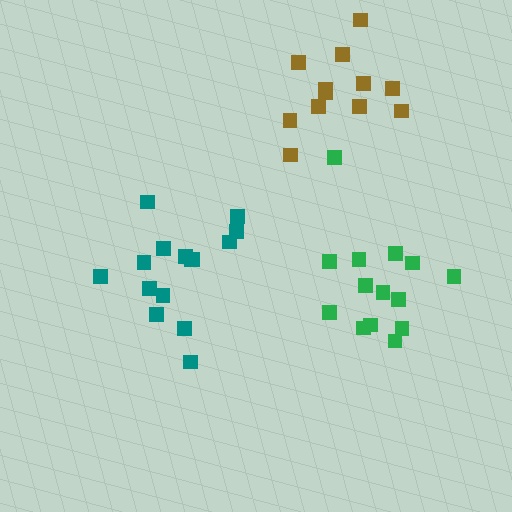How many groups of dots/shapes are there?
There are 3 groups.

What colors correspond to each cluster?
The clusters are colored: teal, brown, green.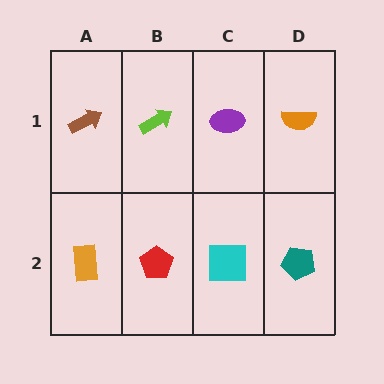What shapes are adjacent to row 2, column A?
A brown arrow (row 1, column A), a red pentagon (row 2, column B).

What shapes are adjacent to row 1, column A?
An orange rectangle (row 2, column A), a lime arrow (row 1, column B).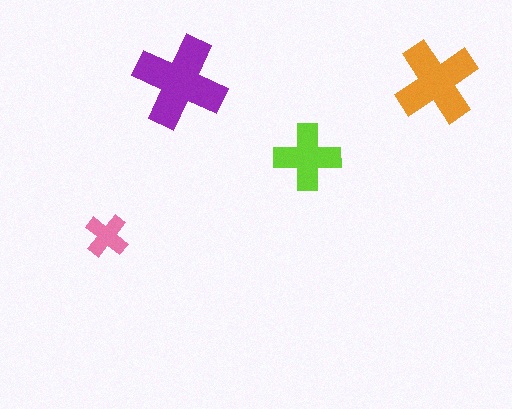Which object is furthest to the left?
The pink cross is leftmost.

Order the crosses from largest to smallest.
the purple one, the orange one, the lime one, the pink one.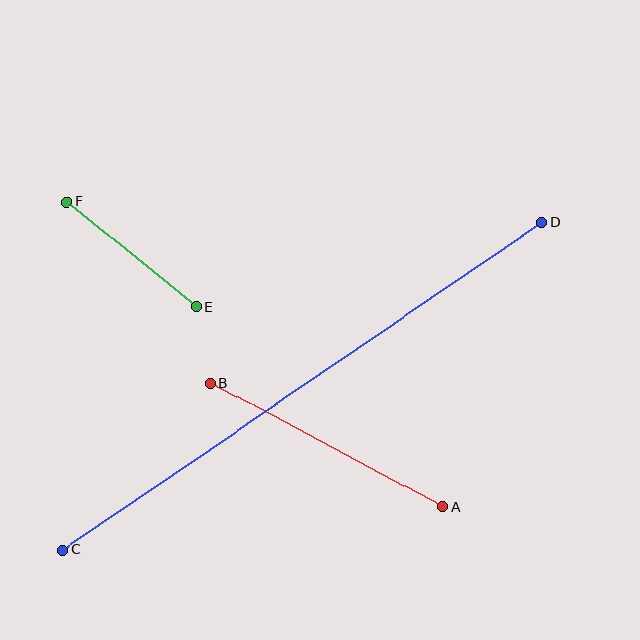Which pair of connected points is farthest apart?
Points C and D are farthest apart.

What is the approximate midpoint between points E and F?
The midpoint is at approximately (132, 254) pixels.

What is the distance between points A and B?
The distance is approximately 263 pixels.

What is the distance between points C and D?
The distance is approximately 581 pixels.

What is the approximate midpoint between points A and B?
The midpoint is at approximately (327, 445) pixels.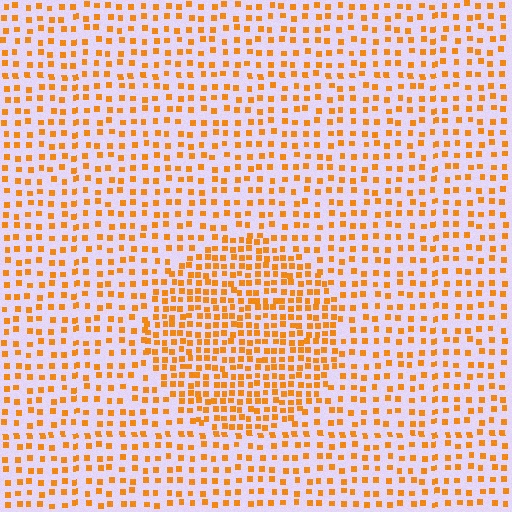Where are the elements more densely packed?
The elements are more densely packed inside the circle boundary.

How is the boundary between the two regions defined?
The boundary is defined by a change in element density (approximately 1.9x ratio). All elements are the same color, size, and shape.